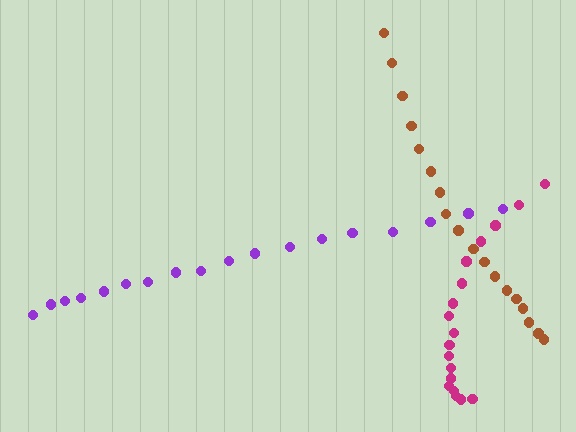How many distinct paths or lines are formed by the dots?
There are 3 distinct paths.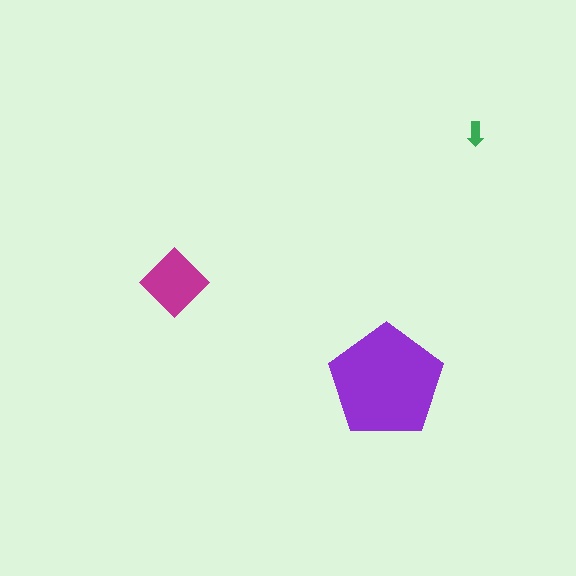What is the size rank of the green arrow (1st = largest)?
3rd.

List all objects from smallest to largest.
The green arrow, the magenta diamond, the purple pentagon.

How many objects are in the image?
There are 3 objects in the image.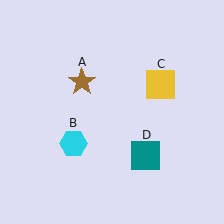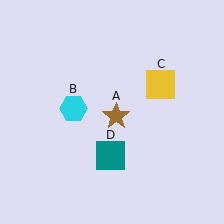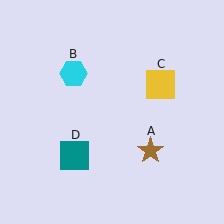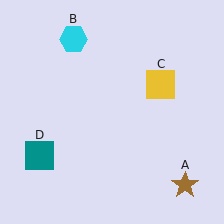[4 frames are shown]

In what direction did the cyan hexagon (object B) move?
The cyan hexagon (object B) moved up.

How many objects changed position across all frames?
3 objects changed position: brown star (object A), cyan hexagon (object B), teal square (object D).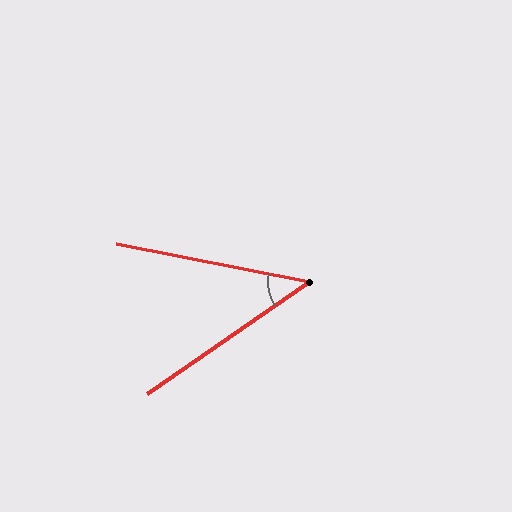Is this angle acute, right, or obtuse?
It is acute.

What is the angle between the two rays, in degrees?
Approximately 46 degrees.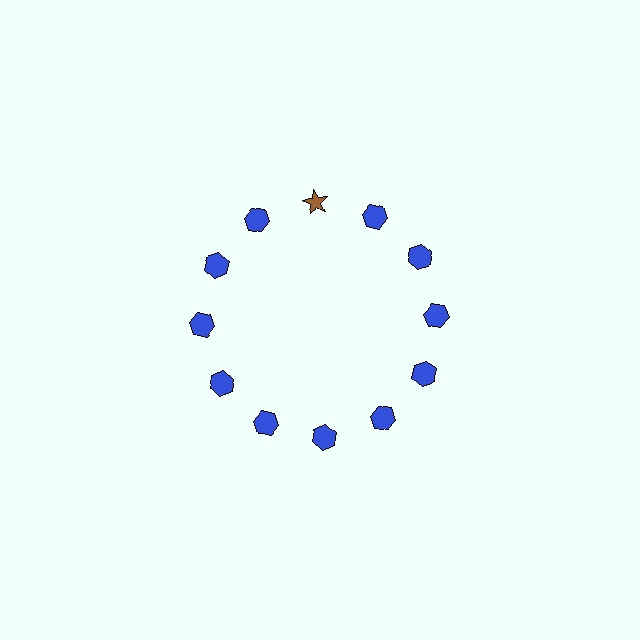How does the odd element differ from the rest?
It differs in both color (brown instead of blue) and shape (star instead of hexagon).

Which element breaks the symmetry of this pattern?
The brown star at roughly the 12 o'clock position breaks the symmetry. All other shapes are blue hexagons.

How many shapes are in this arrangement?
There are 12 shapes arranged in a ring pattern.